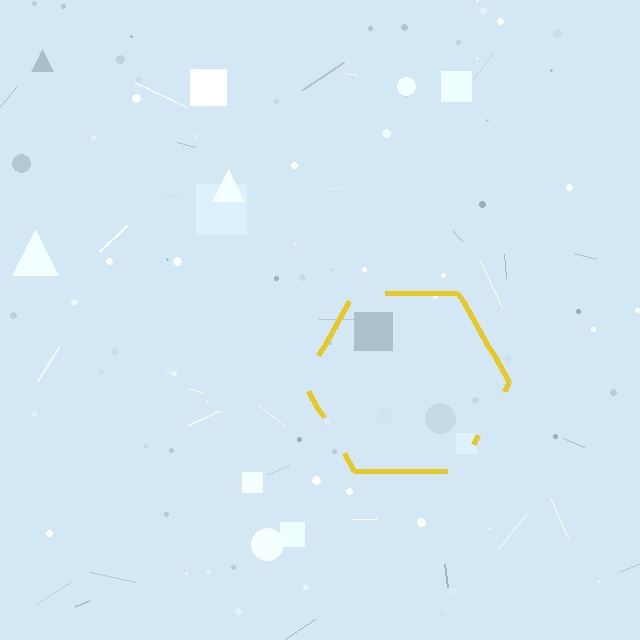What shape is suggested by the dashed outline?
The dashed outline suggests a hexagon.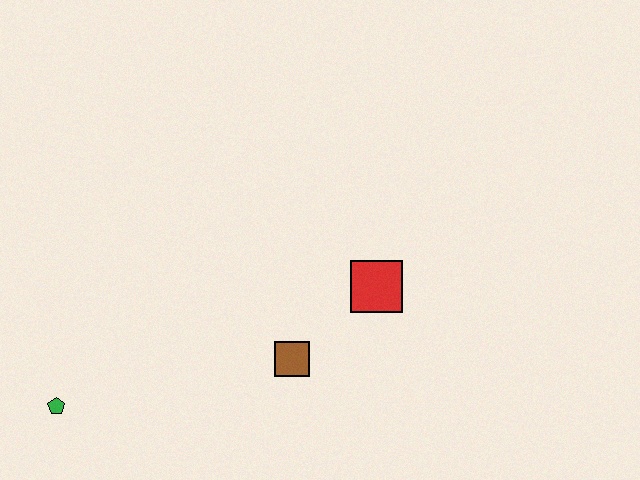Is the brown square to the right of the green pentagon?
Yes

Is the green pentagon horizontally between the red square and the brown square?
No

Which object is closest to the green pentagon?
The brown square is closest to the green pentagon.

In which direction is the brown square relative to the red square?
The brown square is to the left of the red square.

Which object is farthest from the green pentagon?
The red square is farthest from the green pentagon.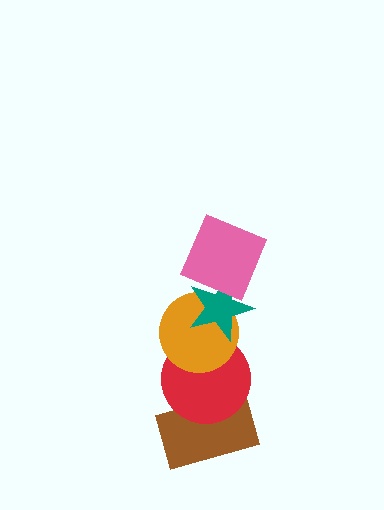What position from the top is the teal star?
The teal star is 2nd from the top.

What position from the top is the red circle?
The red circle is 4th from the top.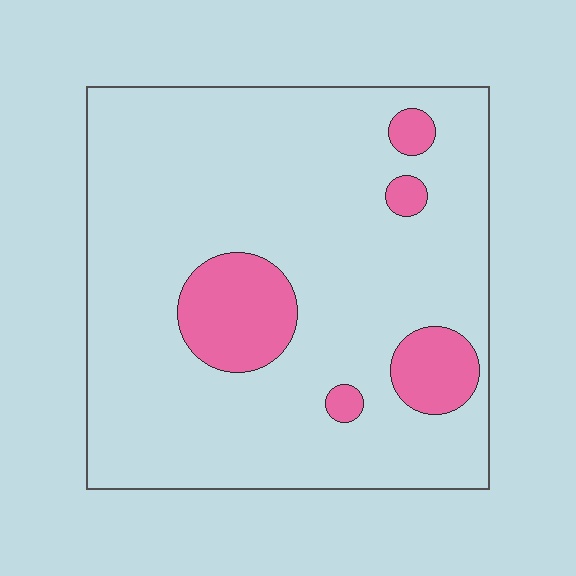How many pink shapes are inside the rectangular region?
5.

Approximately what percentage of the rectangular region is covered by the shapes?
Approximately 15%.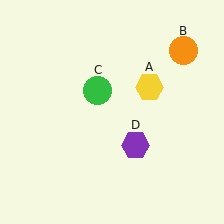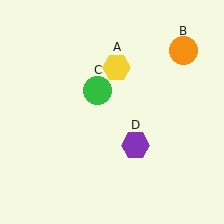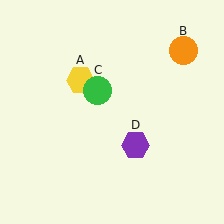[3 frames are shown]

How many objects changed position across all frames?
1 object changed position: yellow hexagon (object A).